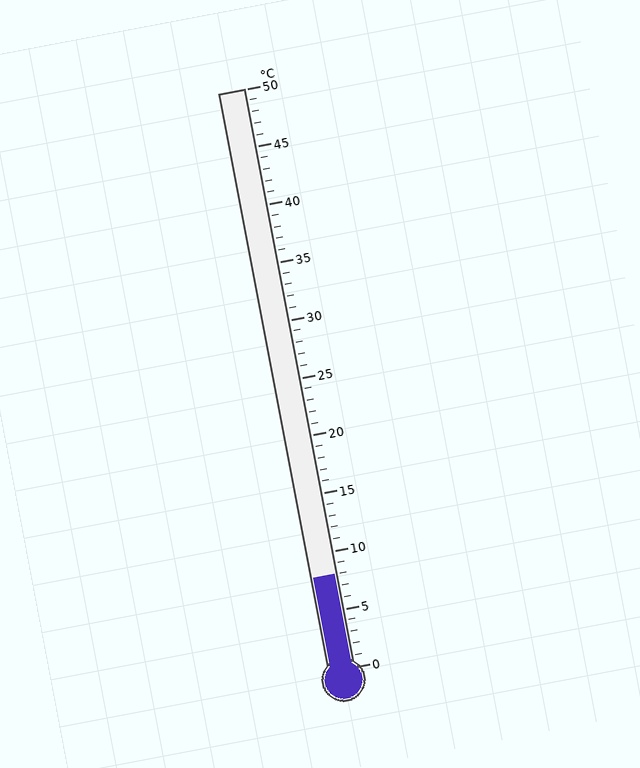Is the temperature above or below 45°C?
The temperature is below 45°C.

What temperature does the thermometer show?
The thermometer shows approximately 8°C.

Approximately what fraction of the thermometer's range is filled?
The thermometer is filled to approximately 15% of its range.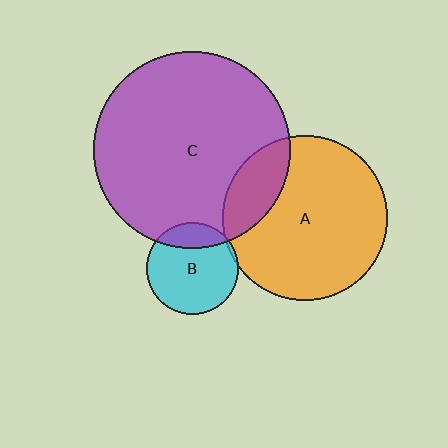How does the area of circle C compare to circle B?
Approximately 4.6 times.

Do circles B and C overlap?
Yes.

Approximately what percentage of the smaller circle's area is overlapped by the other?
Approximately 20%.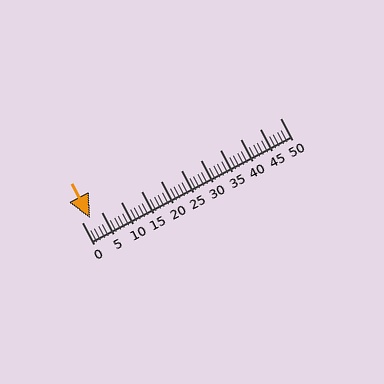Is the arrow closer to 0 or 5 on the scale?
The arrow is closer to 0.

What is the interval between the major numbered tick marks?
The major tick marks are spaced 5 units apart.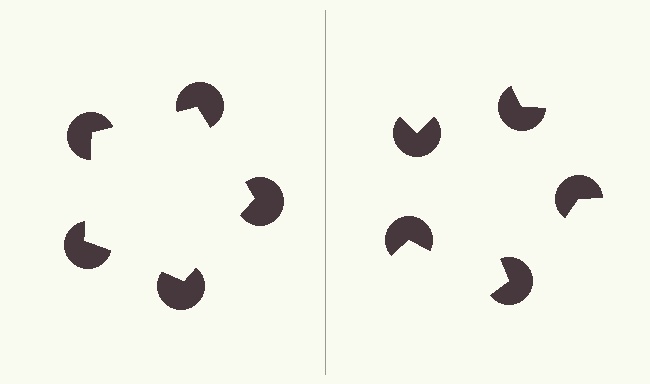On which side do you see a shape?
An illusory pentagon appears on the left side. On the right side the wedge cuts are rotated, so no coherent shape forms.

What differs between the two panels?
The pac-man discs are positioned identically on both sides; only the wedge orientations differ. On the left they align to a pentagon; on the right they are misaligned.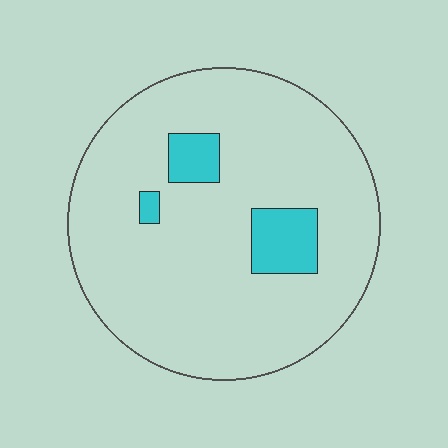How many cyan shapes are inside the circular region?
3.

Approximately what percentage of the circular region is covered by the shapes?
Approximately 10%.